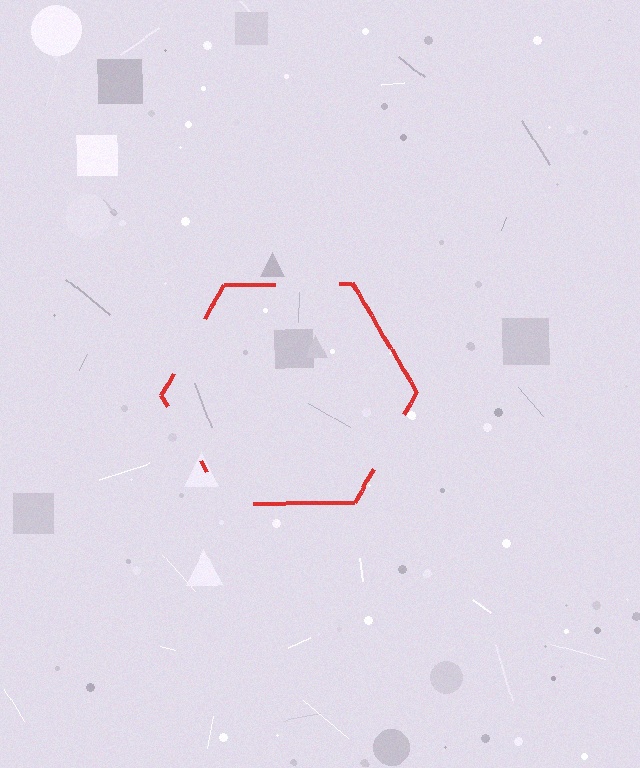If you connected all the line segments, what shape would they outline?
They would outline a hexagon.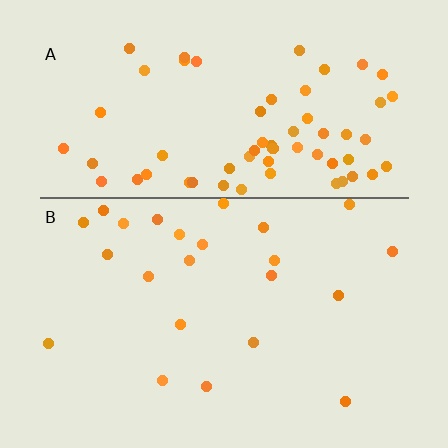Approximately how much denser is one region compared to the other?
Approximately 2.9× — region A over region B.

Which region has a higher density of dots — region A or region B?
A (the top).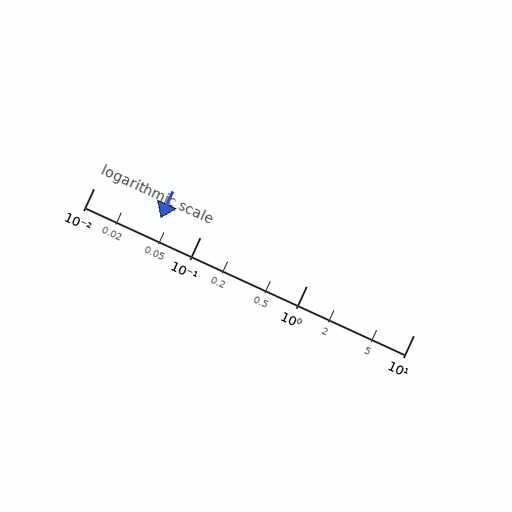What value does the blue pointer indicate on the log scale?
The pointer indicates approximately 0.042.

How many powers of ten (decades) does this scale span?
The scale spans 3 decades, from 0.01 to 10.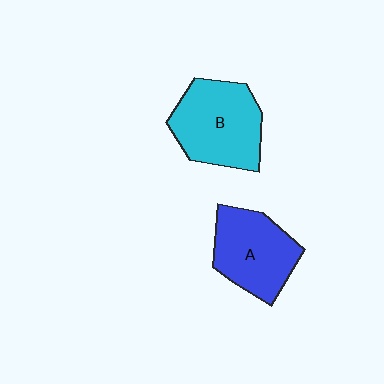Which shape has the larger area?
Shape B (cyan).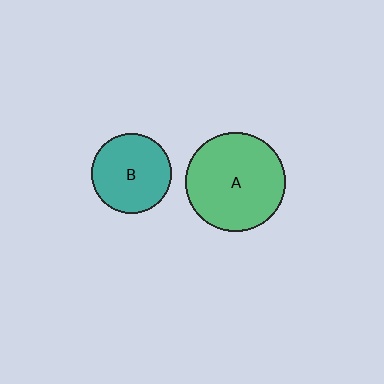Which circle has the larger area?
Circle A (green).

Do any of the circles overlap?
No, none of the circles overlap.